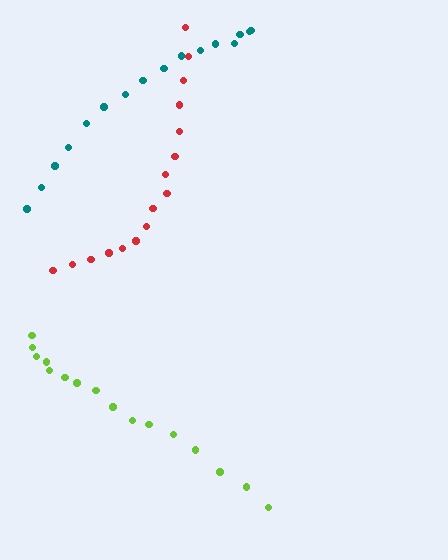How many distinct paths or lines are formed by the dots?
There are 3 distinct paths.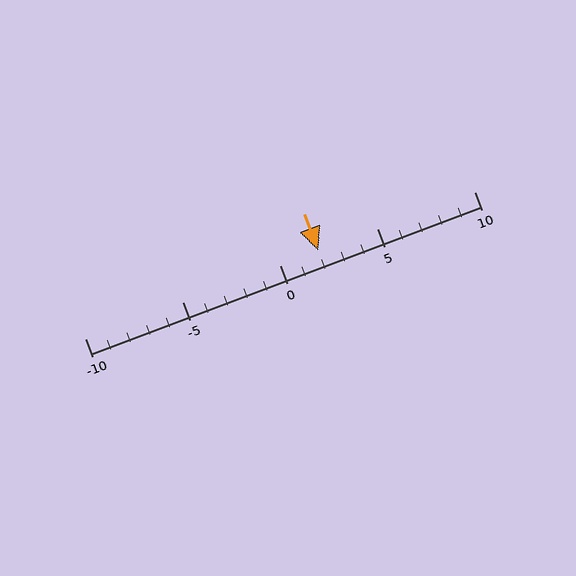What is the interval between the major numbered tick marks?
The major tick marks are spaced 5 units apart.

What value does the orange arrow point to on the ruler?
The orange arrow points to approximately 2.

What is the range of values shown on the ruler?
The ruler shows values from -10 to 10.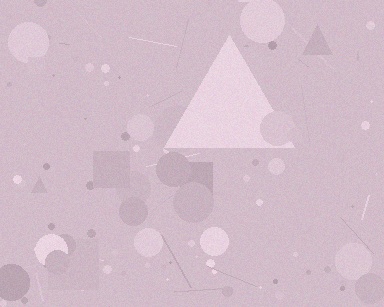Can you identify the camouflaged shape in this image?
The camouflaged shape is a triangle.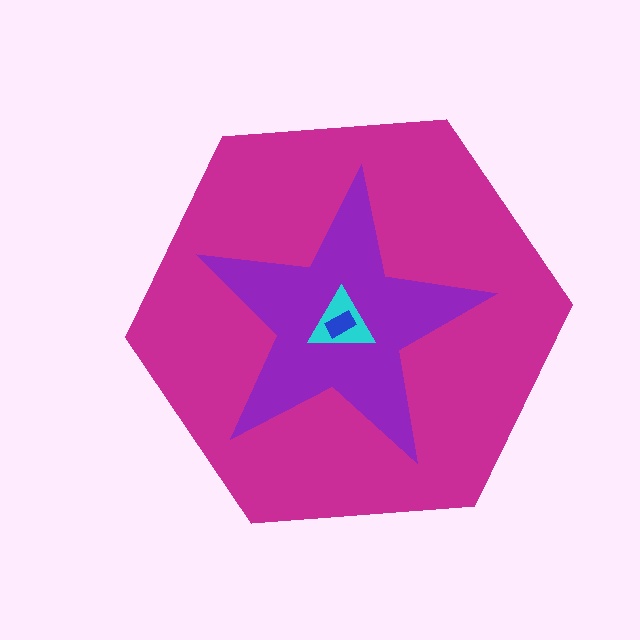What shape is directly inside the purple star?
The cyan triangle.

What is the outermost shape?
The magenta hexagon.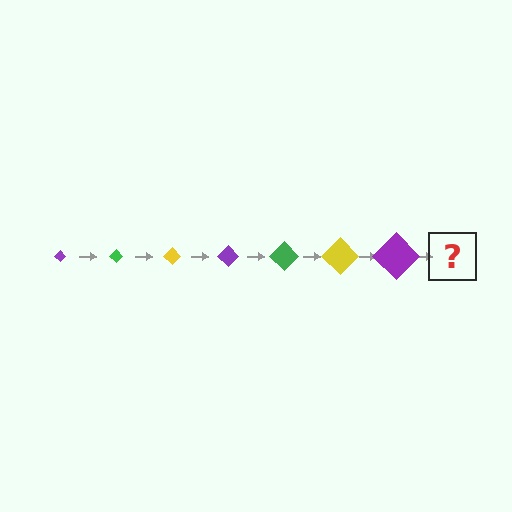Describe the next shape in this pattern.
It should be a green diamond, larger than the previous one.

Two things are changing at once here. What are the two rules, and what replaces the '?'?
The two rules are that the diamond grows larger each step and the color cycles through purple, green, and yellow. The '?' should be a green diamond, larger than the previous one.